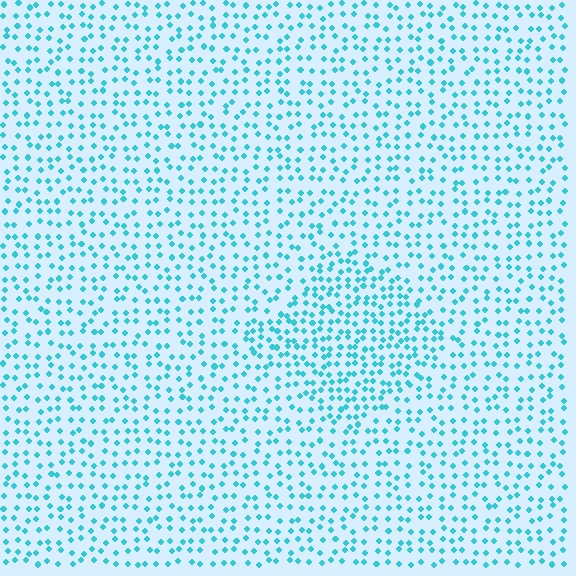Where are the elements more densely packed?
The elements are more densely packed inside the diamond boundary.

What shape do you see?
I see a diamond.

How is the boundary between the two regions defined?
The boundary is defined by a change in element density (approximately 1.6x ratio). All elements are the same color, size, and shape.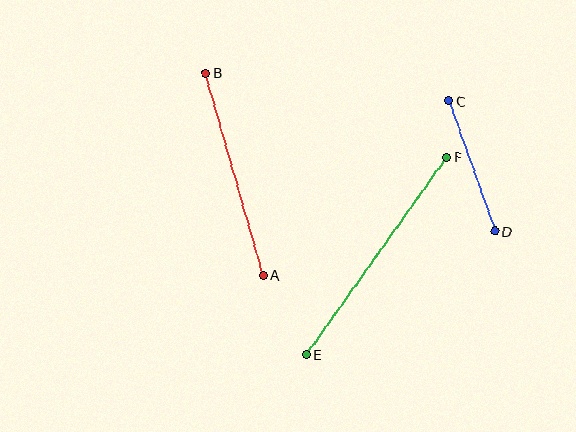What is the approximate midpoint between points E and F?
The midpoint is at approximately (377, 256) pixels.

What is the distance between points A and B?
The distance is approximately 210 pixels.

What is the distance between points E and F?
The distance is approximately 242 pixels.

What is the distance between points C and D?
The distance is approximately 138 pixels.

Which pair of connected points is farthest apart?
Points E and F are farthest apart.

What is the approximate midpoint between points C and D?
The midpoint is at approximately (472, 166) pixels.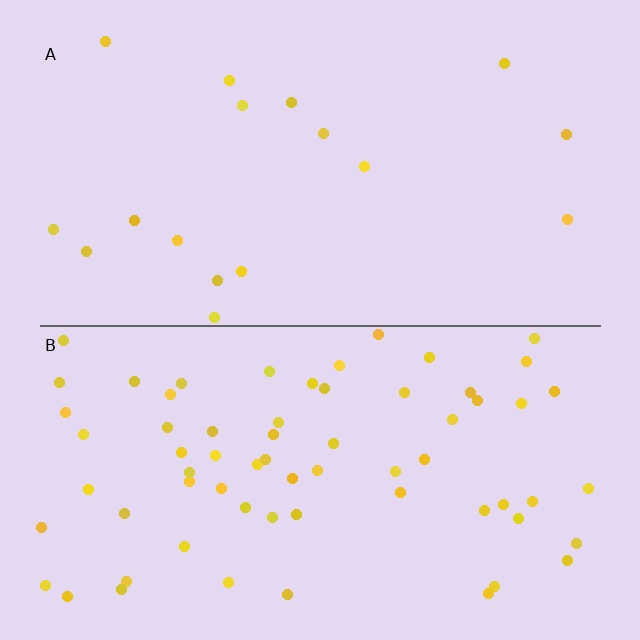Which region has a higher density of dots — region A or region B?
B (the bottom).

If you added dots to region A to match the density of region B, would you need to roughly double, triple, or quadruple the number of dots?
Approximately quadruple.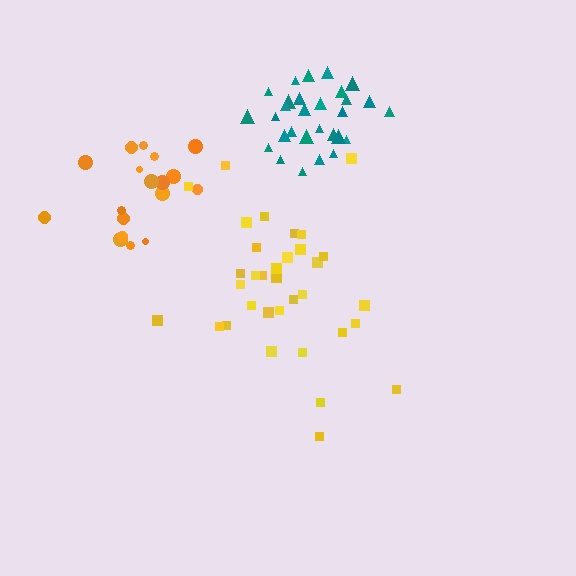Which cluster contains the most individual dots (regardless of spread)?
Yellow (34).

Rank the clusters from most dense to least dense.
teal, orange, yellow.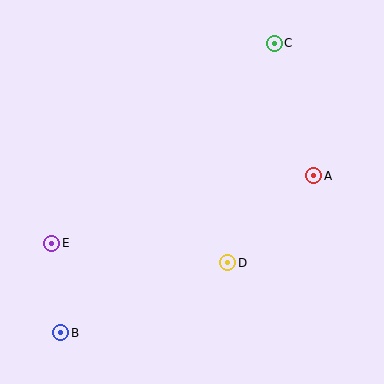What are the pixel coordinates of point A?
Point A is at (314, 176).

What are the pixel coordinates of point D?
Point D is at (228, 263).